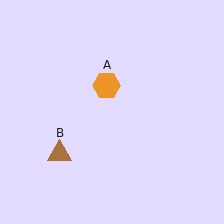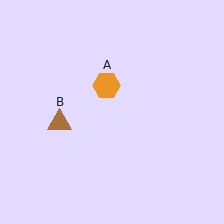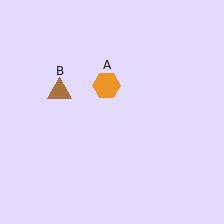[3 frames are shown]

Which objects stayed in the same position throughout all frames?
Orange hexagon (object A) remained stationary.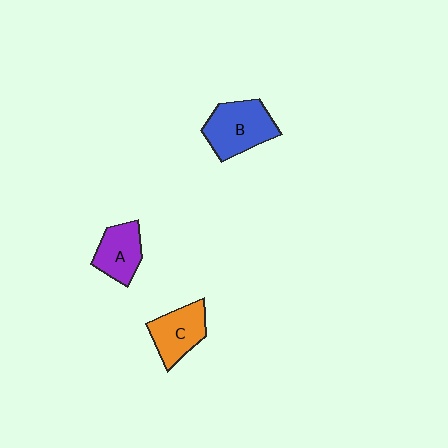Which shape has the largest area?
Shape B (blue).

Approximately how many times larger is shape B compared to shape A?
Approximately 1.4 times.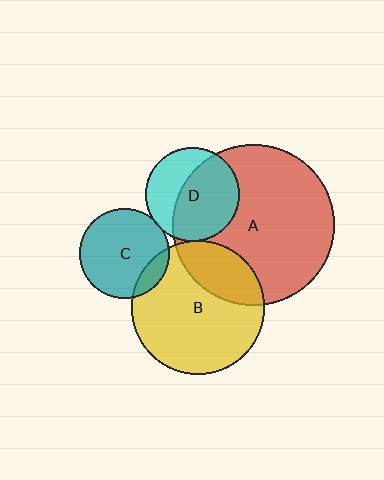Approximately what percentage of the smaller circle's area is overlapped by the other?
Approximately 5%.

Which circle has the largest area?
Circle A (red).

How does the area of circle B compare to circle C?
Approximately 2.2 times.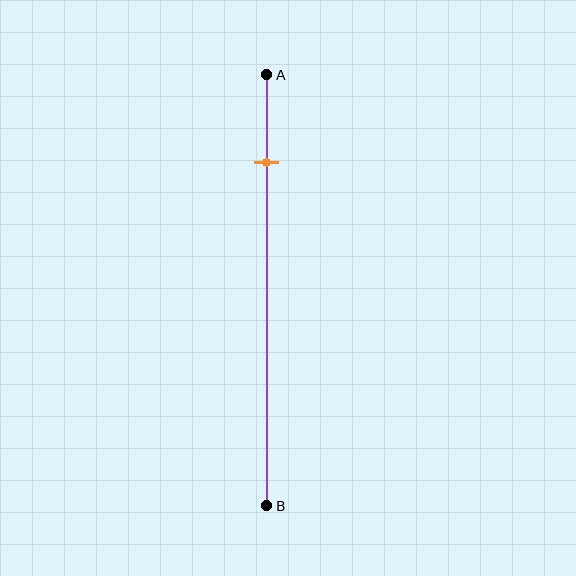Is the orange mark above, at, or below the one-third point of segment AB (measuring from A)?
The orange mark is above the one-third point of segment AB.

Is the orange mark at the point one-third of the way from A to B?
No, the mark is at about 20% from A, not at the 33% one-third point.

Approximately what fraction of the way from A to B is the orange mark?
The orange mark is approximately 20% of the way from A to B.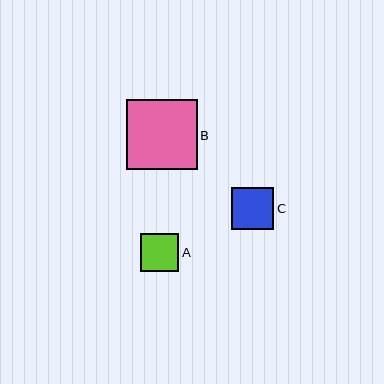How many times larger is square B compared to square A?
Square B is approximately 1.9 times the size of square A.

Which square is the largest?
Square B is the largest with a size of approximately 71 pixels.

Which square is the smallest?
Square A is the smallest with a size of approximately 38 pixels.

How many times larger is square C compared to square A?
Square C is approximately 1.1 times the size of square A.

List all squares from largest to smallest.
From largest to smallest: B, C, A.